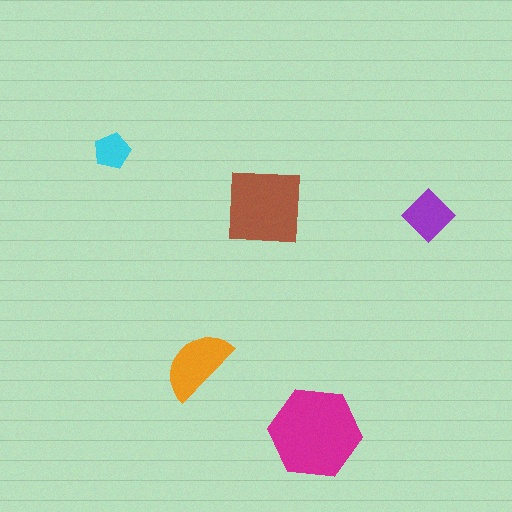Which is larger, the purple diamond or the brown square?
The brown square.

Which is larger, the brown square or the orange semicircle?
The brown square.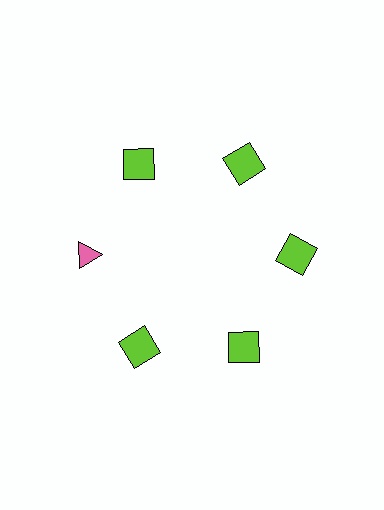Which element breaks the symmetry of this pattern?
The pink triangle at roughly the 9 o'clock position breaks the symmetry. All other shapes are lime squares.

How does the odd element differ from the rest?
It differs in both color (pink instead of lime) and shape (triangle instead of square).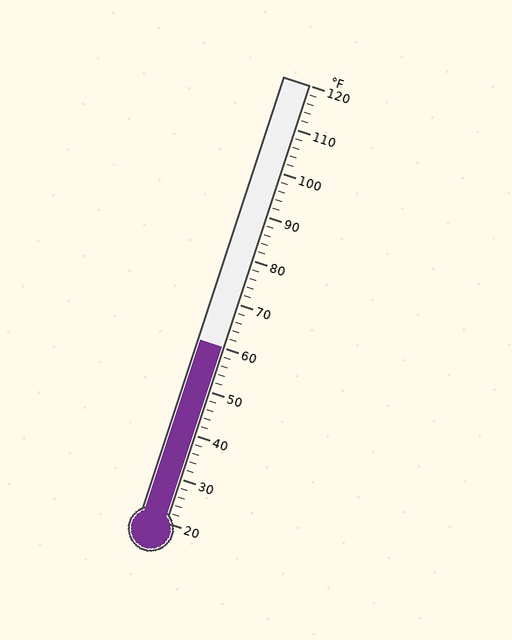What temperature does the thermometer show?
The thermometer shows approximately 60°F.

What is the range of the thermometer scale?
The thermometer scale ranges from 20°F to 120°F.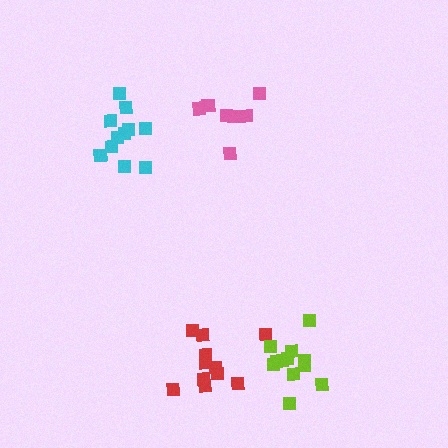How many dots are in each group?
Group 1: 11 dots, Group 2: 11 dots, Group 3: 7 dots, Group 4: 12 dots (41 total).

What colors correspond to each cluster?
The clusters are colored: red, cyan, pink, lime.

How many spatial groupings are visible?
There are 4 spatial groupings.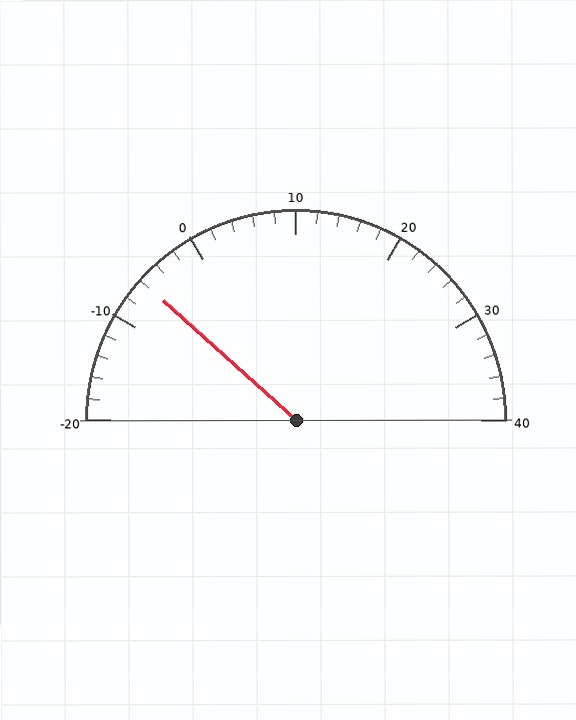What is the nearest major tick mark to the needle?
The nearest major tick mark is -10.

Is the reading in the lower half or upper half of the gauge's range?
The reading is in the lower half of the range (-20 to 40).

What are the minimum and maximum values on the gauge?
The gauge ranges from -20 to 40.